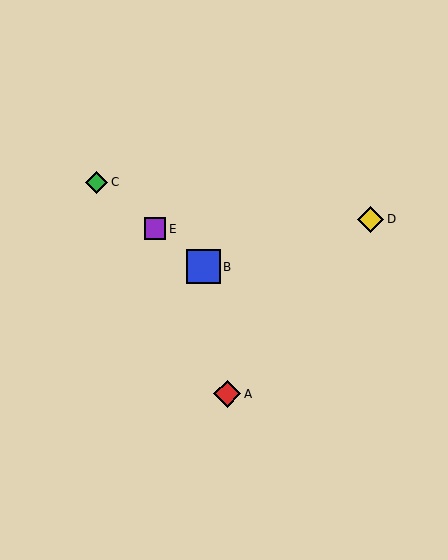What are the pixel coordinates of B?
Object B is at (203, 267).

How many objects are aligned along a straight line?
3 objects (B, C, E) are aligned along a straight line.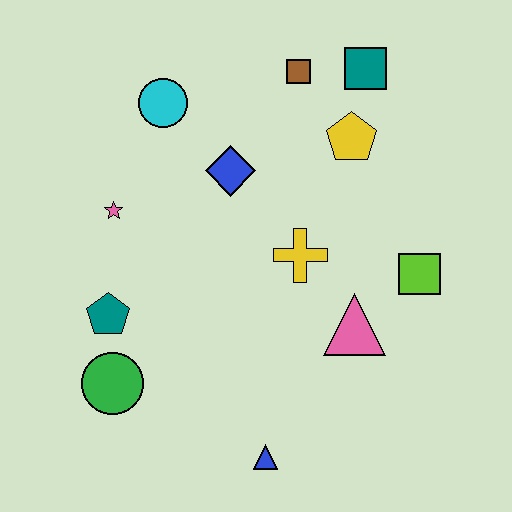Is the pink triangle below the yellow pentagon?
Yes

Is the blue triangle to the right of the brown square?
No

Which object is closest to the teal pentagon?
The green circle is closest to the teal pentagon.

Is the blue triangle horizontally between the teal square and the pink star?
Yes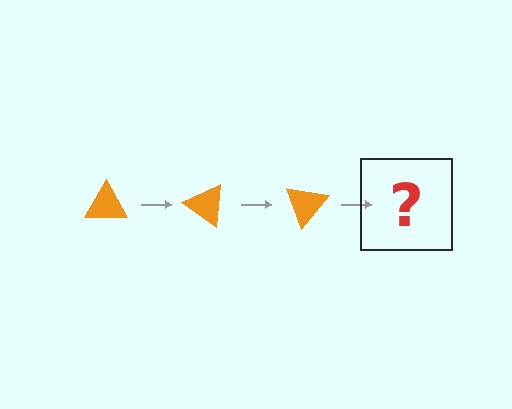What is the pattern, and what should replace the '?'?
The pattern is that the triangle rotates 35 degrees each step. The '?' should be an orange triangle rotated 105 degrees.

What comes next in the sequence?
The next element should be an orange triangle rotated 105 degrees.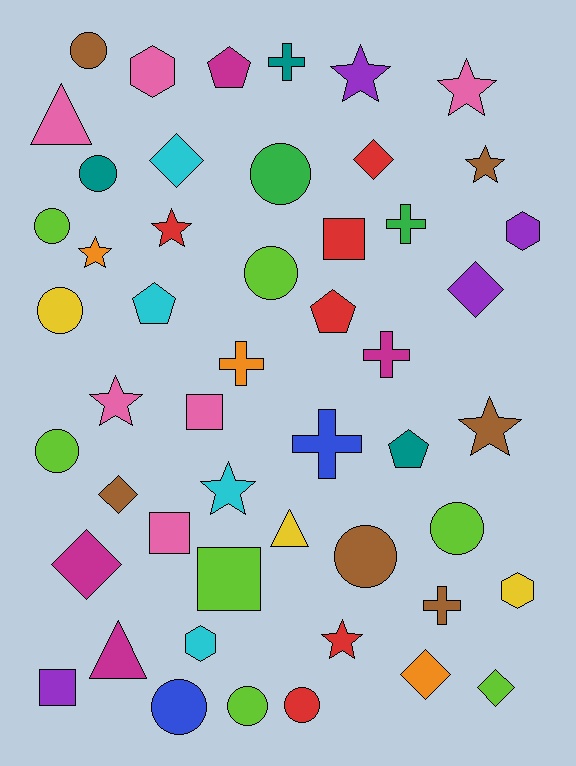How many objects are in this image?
There are 50 objects.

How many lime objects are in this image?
There are 7 lime objects.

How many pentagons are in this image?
There are 4 pentagons.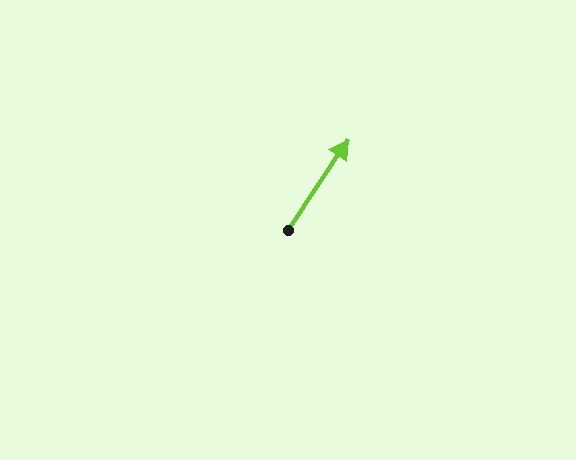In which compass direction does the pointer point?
Northeast.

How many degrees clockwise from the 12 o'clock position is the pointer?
Approximately 33 degrees.